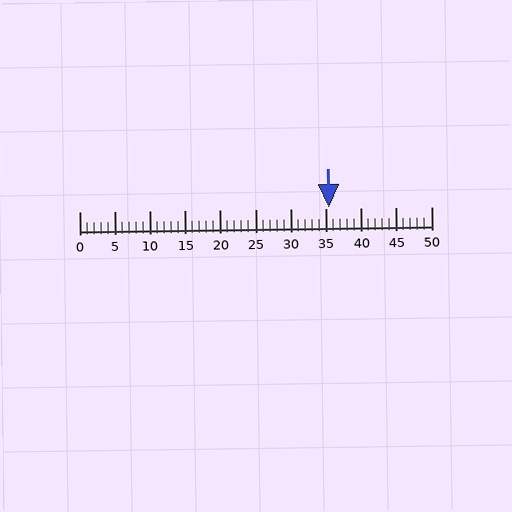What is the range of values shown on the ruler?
The ruler shows values from 0 to 50.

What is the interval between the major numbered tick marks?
The major tick marks are spaced 5 units apart.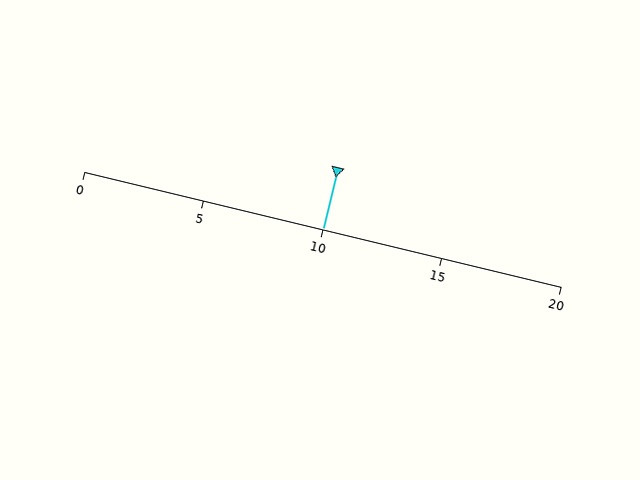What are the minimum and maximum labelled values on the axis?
The axis runs from 0 to 20.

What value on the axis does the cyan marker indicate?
The marker indicates approximately 10.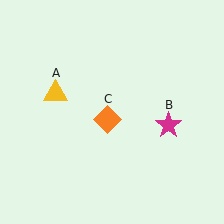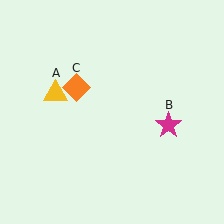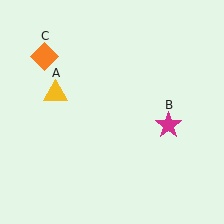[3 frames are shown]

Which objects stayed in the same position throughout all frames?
Yellow triangle (object A) and magenta star (object B) remained stationary.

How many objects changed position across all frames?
1 object changed position: orange diamond (object C).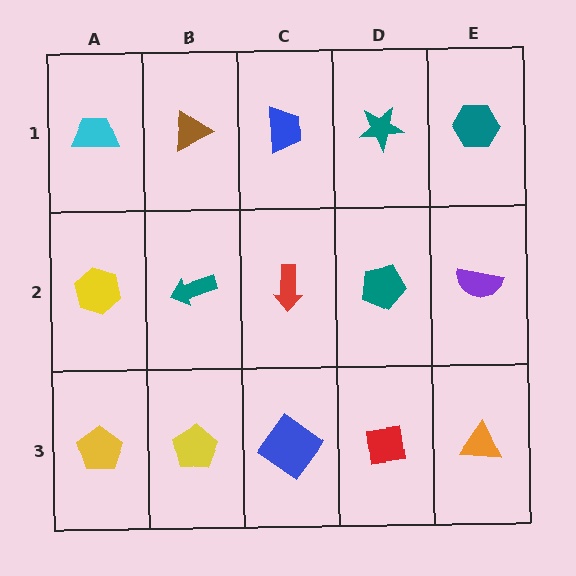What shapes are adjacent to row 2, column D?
A teal star (row 1, column D), a red square (row 3, column D), a red arrow (row 2, column C), a purple semicircle (row 2, column E).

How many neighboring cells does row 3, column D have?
3.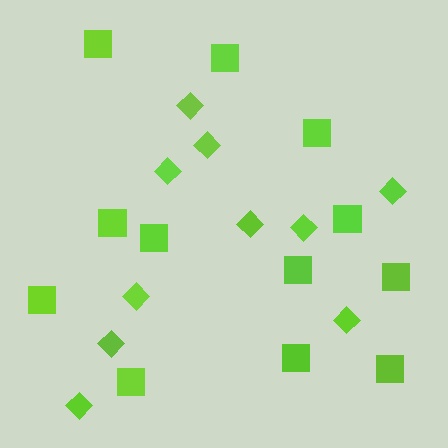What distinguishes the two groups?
There are 2 groups: one group of squares (12) and one group of diamonds (10).